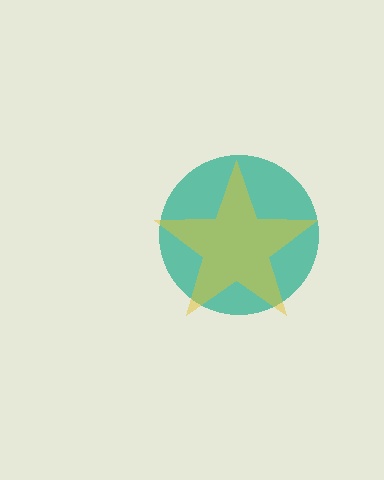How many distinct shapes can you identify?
There are 2 distinct shapes: a teal circle, a yellow star.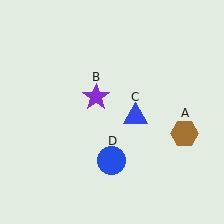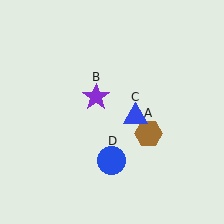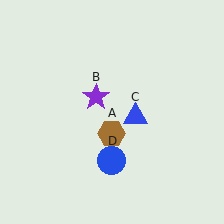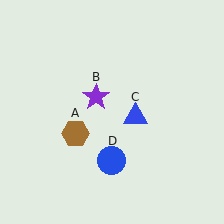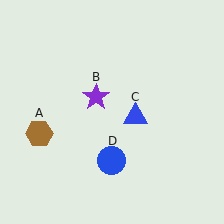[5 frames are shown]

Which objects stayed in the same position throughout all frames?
Purple star (object B) and blue triangle (object C) and blue circle (object D) remained stationary.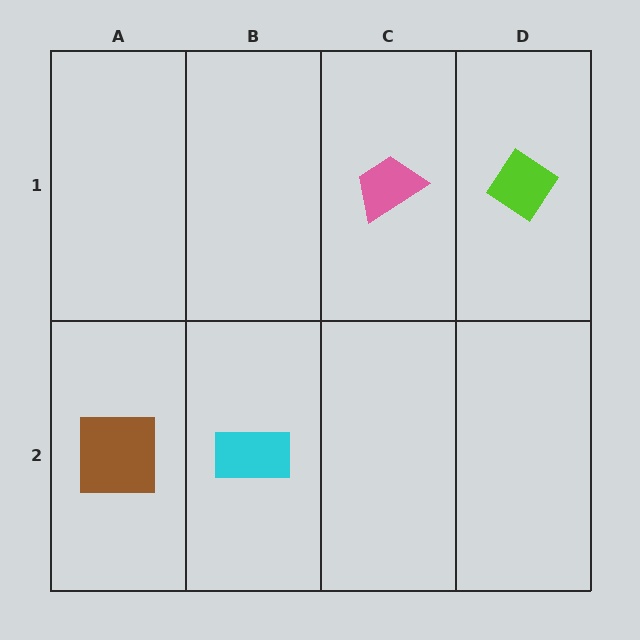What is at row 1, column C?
A pink trapezoid.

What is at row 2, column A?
A brown square.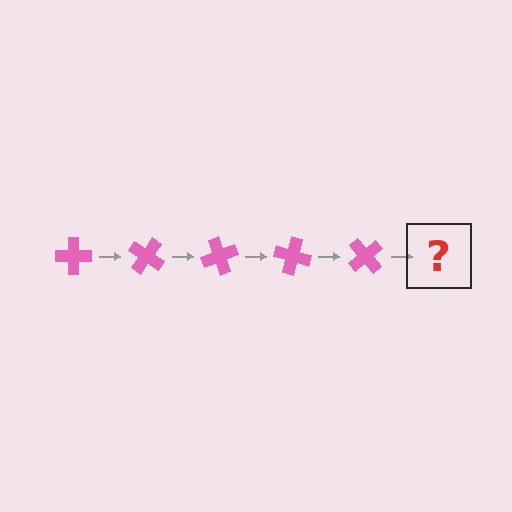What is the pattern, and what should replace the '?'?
The pattern is that the cross rotates 35 degrees each step. The '?' should be a pink cross rotated 175 degrees.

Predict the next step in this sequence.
The next step is a pink cross rotated 175 degrees.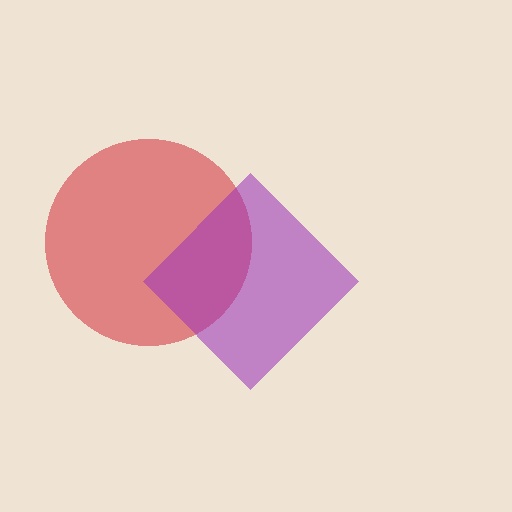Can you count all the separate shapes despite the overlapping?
Yes, there are 2 separate shapes.